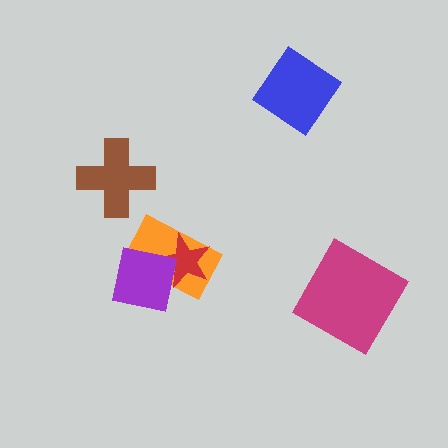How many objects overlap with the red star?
2 objects overlap with the red star.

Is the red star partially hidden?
Yes, it is partially covered by another shape.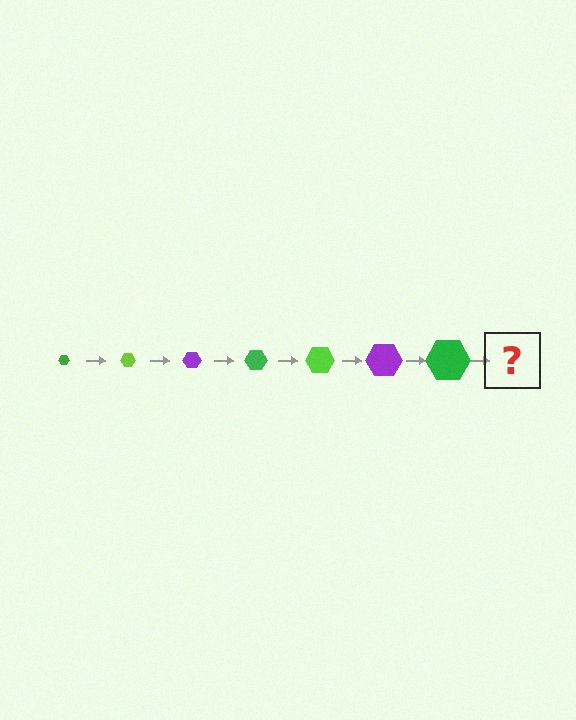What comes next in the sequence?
The next element should be a lime hexagon, larger than the previous one.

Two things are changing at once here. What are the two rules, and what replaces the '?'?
The two rules are that the hexagon grows larger each step and the color cycles through green, lime, and purple. The '?' should be a lime hexagon, larger than the previous one.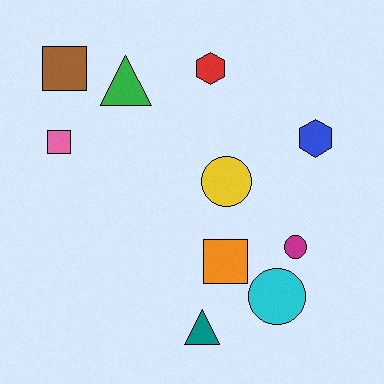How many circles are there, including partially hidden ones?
There are 3 circles.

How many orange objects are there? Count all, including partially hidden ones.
There is 1 orange object.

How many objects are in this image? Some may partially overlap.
There are 10 objects.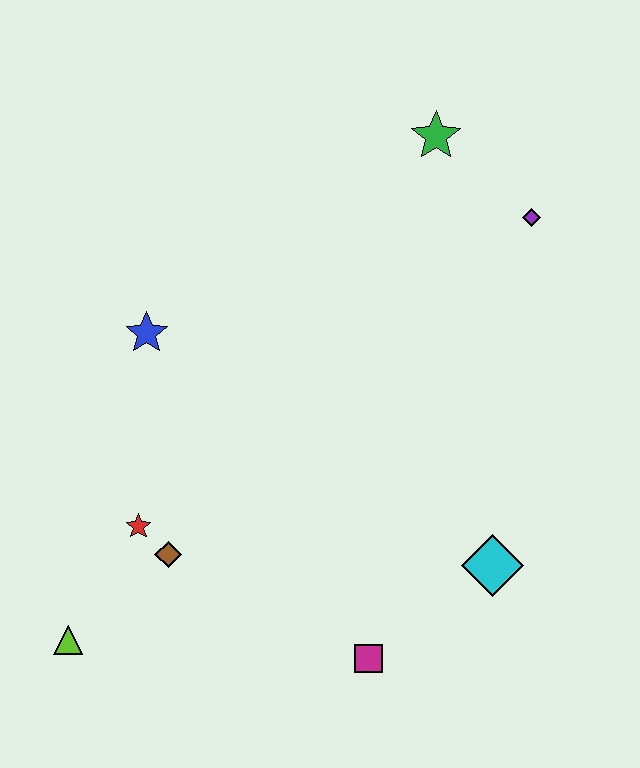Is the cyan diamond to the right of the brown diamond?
Yes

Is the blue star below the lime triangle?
No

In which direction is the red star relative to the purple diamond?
The red star is to the left of the purple diamond.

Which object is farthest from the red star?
The purple diamond is farthest from the red star.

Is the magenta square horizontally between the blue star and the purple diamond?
Yes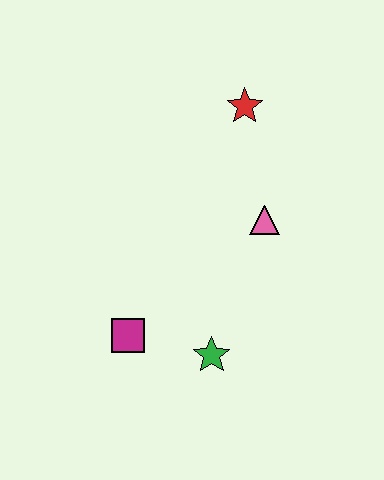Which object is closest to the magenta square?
The green star is closest to the magenta square.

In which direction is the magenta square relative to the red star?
The magenta square is below the red star.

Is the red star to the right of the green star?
Yes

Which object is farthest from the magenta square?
The red star is farthest from the magenta square.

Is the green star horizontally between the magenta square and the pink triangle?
Yes